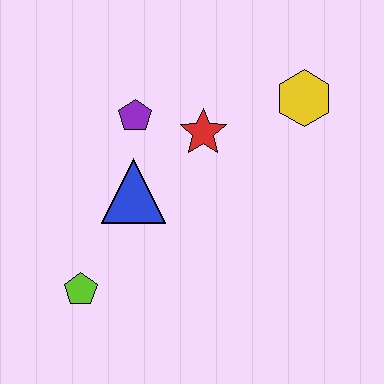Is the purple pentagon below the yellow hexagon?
Yes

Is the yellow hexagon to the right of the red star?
Yes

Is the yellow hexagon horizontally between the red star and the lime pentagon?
No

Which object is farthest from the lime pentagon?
The yellow hexagon is farthest from the lime pentagon.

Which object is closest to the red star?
The purple pentagon is closest to the red star.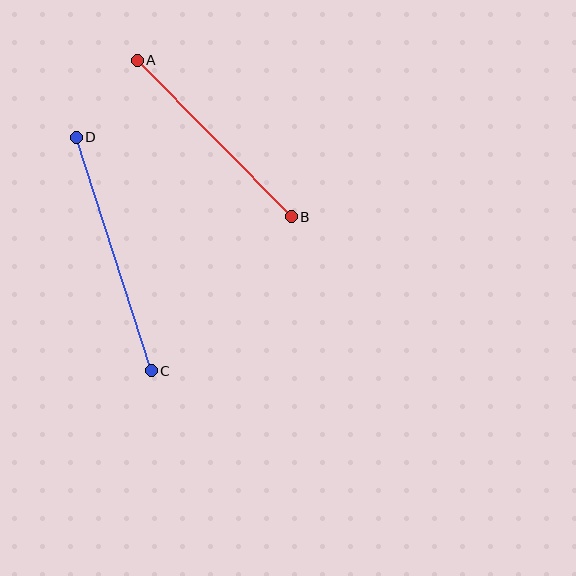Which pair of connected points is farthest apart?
Points C and D are farthest apart.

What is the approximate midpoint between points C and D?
The midpoint is at approximately (114, 254) pixels.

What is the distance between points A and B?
The distance is approximately 219 pixels.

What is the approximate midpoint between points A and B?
The midpoint is at approximately (214, 139) pixels.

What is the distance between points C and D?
The distance is approximately 245 pixels.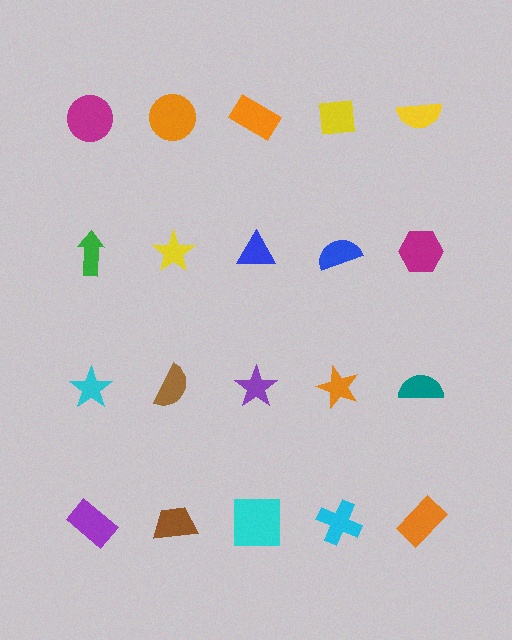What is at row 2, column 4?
A blue semicircle.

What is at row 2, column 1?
A green arrow.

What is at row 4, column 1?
A purple rectangle.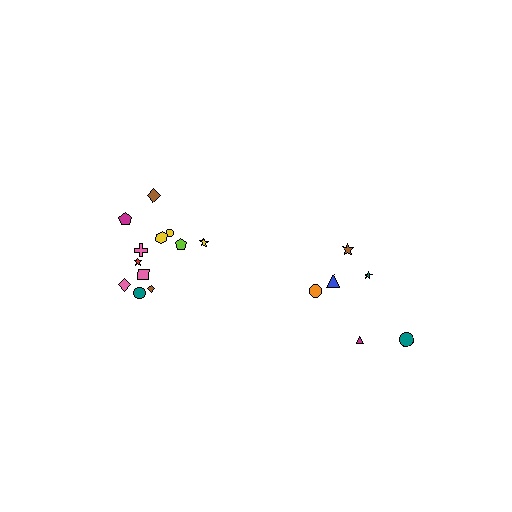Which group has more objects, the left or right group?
The left group.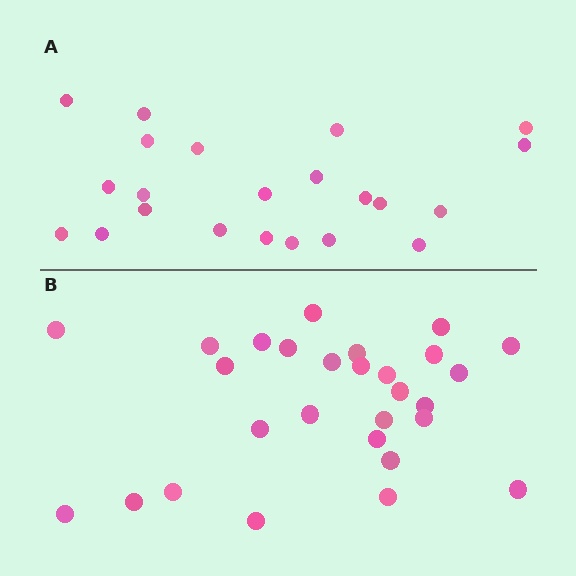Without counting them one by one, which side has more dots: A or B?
Region B (the bottom region) has more dots.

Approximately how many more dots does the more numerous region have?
Region B has about 6 more dots than region A.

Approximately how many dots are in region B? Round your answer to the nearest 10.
About 30 dots. (The exact count is 28, which rounds to 30.)